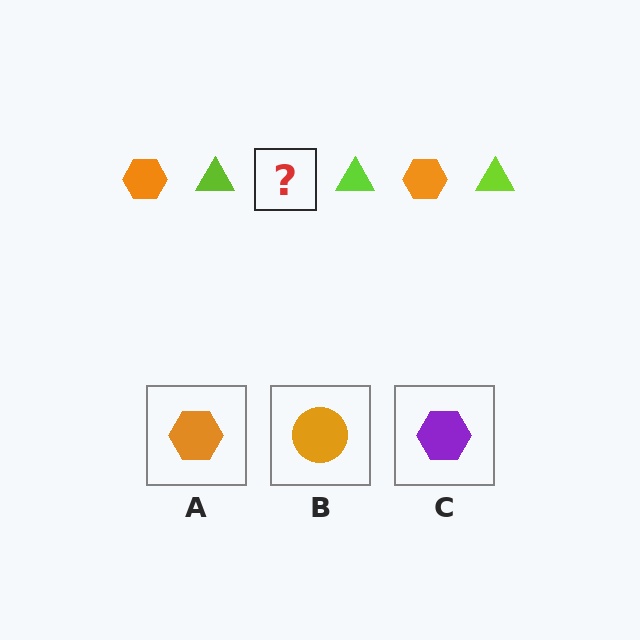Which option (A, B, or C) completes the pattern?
A.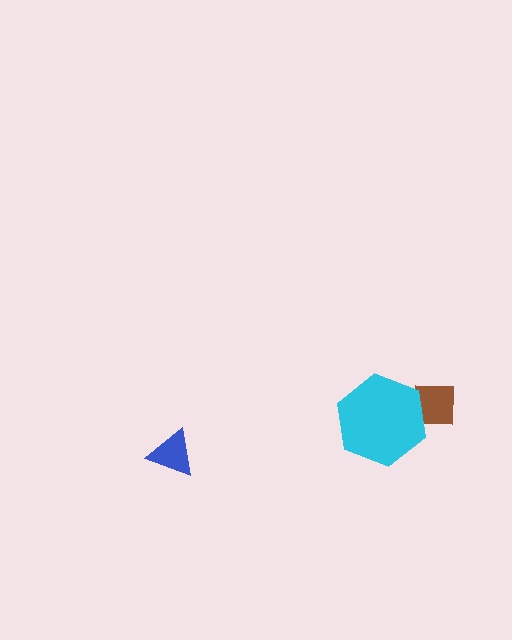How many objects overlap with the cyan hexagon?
1 object overlaps with the cyan hexagon.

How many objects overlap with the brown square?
1 object overlaps with the brown square.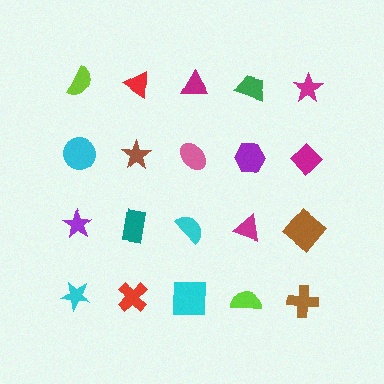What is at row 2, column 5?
A magenta diamond.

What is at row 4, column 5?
A brown cross.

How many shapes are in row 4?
5 shapes.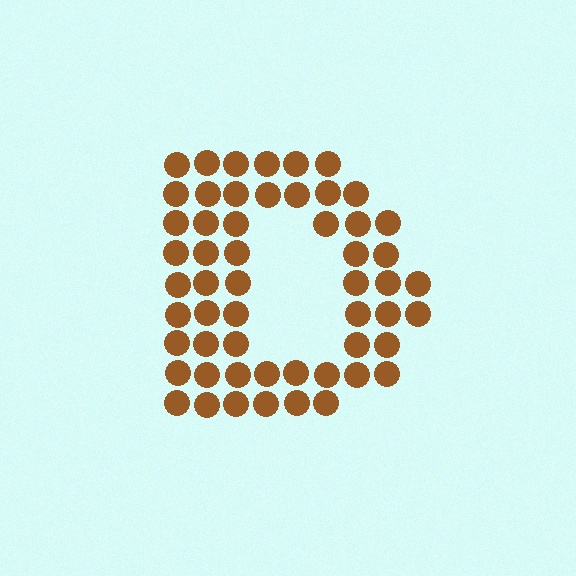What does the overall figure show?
The overall figure shows the letter D.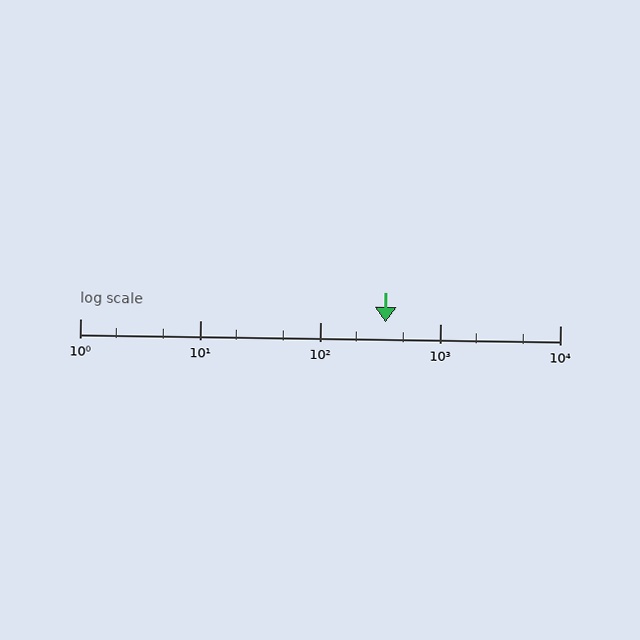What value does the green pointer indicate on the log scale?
The pointer indicates approximately 350.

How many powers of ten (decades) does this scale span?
The scale spans 4 decades, from 1 to 10000.